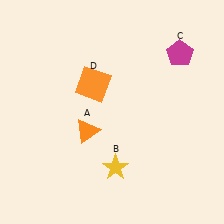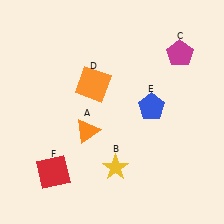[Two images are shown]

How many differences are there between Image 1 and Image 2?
There are 2 differences between the two images.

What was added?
A blue pentagon (E), a red square (F) were added in Image 2.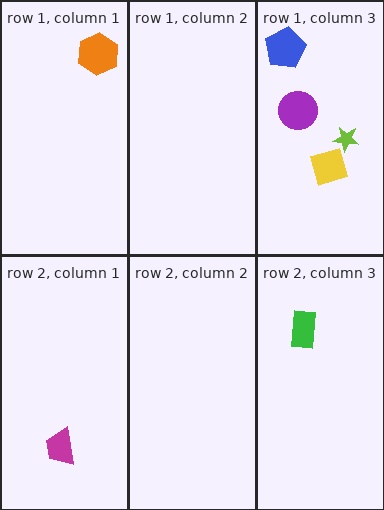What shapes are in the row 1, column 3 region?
The lime star, the yellow diamond, the blue pentagon, the purple circle.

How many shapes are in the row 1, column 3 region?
4.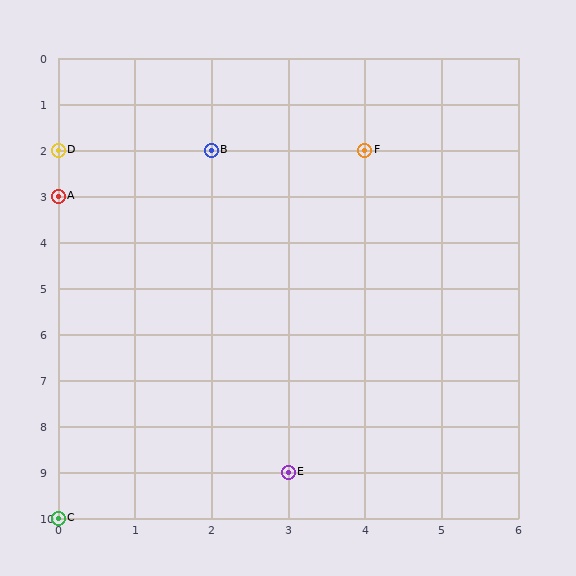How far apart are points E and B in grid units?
Points E and B are 1 column and 7 rows apart (about 7.1 grid units diagonally).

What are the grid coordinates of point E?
Point E is at grid coordinates (3, 9).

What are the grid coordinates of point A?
Point A is at grid coordinates (0, 3).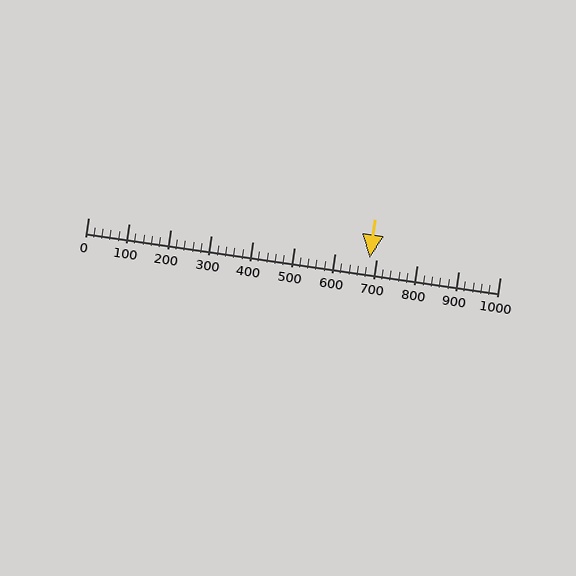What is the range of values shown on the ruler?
The ruler shows values from 0 to 1000.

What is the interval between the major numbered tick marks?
The major tick marks are spaced 100 units apart.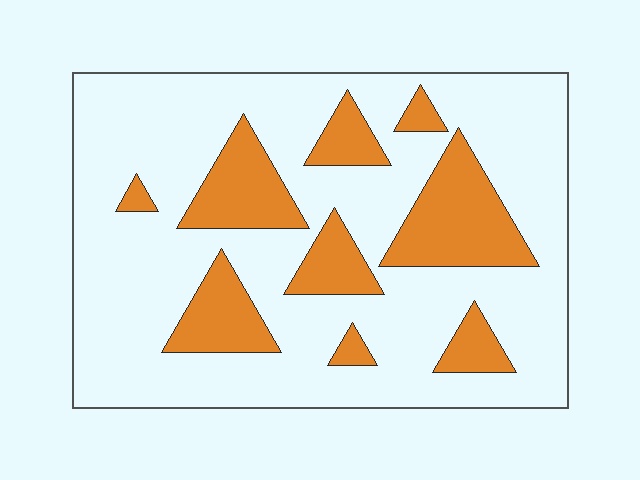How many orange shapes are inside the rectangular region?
9.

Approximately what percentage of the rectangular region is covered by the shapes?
Approximately 25%.